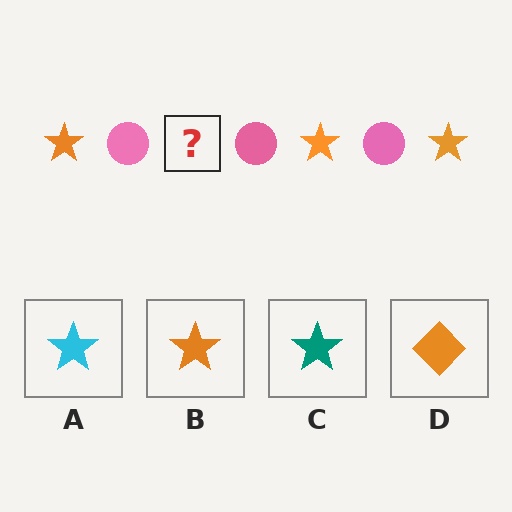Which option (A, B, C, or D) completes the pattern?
B.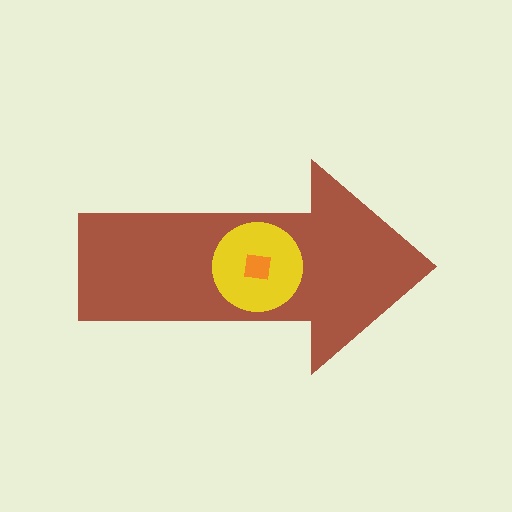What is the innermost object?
The orange square.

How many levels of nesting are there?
3.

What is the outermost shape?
The brown arrow.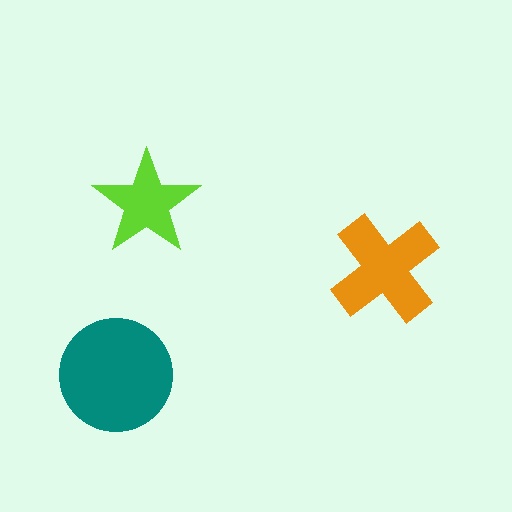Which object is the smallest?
The lime star.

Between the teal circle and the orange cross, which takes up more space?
The teal circle.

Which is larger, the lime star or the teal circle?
The teal circle.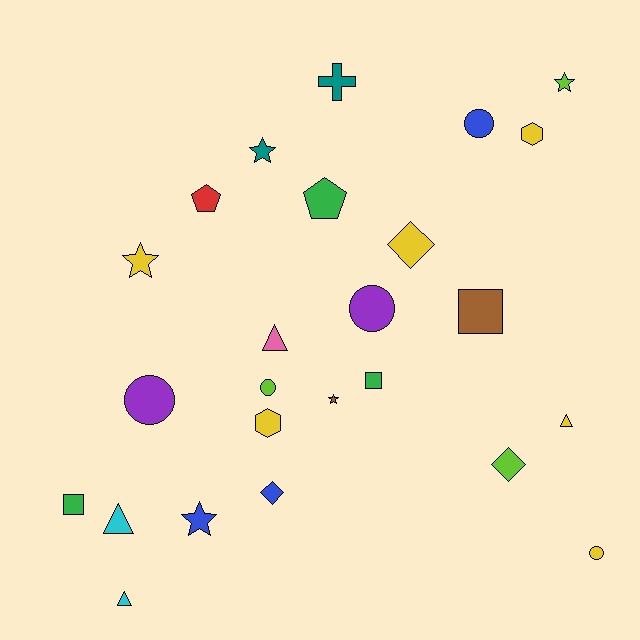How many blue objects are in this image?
There are 3 blue objects.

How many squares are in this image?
There are 3 squares.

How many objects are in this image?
There are 25 objects.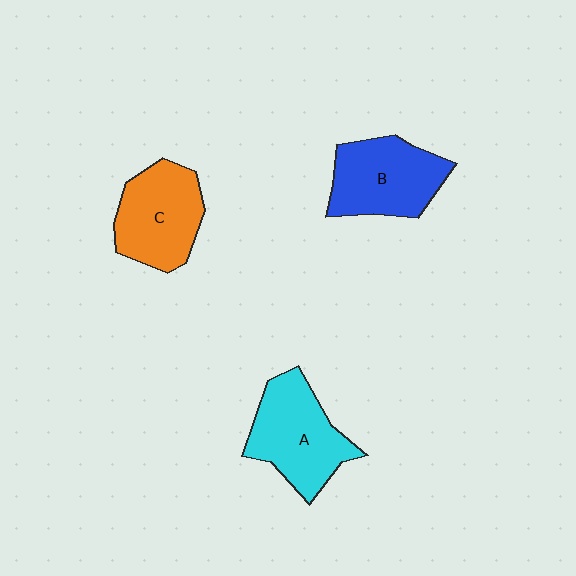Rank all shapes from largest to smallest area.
From largest to smallest: A (cyan), B (blue), C (orange).